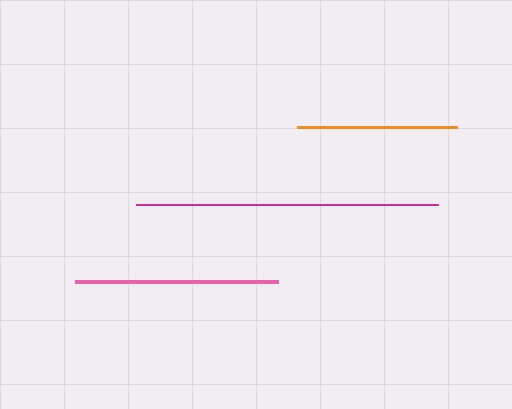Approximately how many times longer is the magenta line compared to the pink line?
The magenta line is approximately 1.5 times the length of the pink line.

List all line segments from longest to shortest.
From longest to shortest: magenta, pink, orange.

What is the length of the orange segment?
The orange segment is approximately 161 pixels long.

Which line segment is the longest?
The magenta line is the longest at approximately 302 pixels.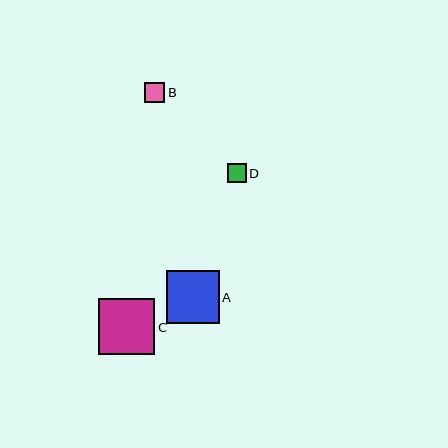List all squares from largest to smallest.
From largest to smallest: C, A, B, D.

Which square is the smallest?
Square D is the smallest with a size of approximately 19 pixels.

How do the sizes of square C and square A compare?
Square C and square A are approximately the same size.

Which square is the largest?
Square C is the largest with a size of approximately 56 pixels.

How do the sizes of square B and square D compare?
Square B and square D are approximately the same size.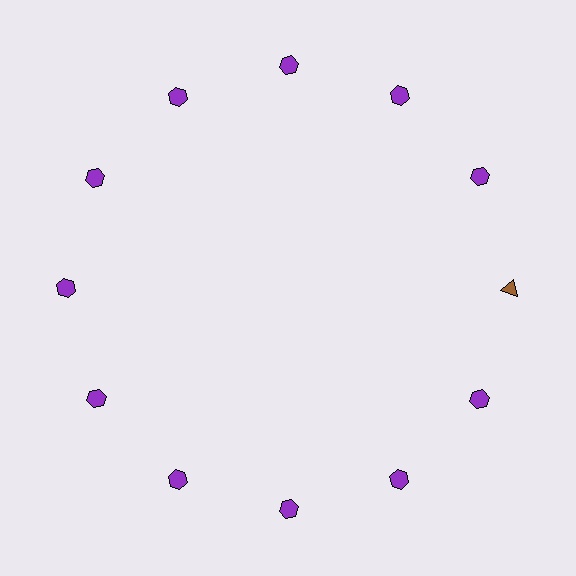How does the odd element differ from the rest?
It differs in both color (brown instead of purple) and shape (triangle instead of hexagon).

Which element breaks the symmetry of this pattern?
The brown triangle at roughly the 3 o'clock position breaks the symmetry. All other shapes are purple hexagons.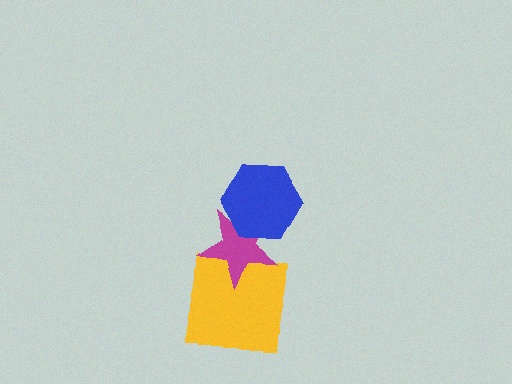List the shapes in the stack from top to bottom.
From top to bottom: the blue hexagon, the magenta star, the yellow square.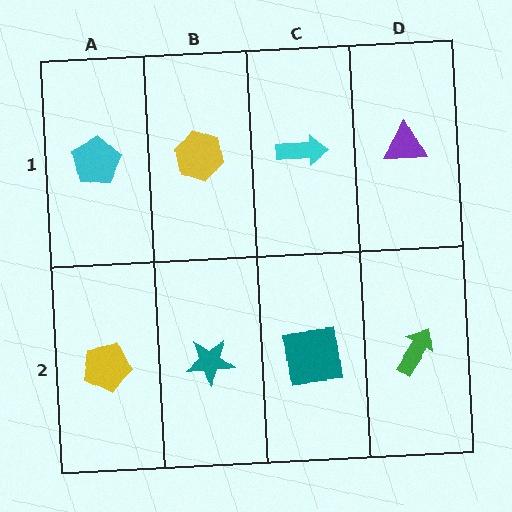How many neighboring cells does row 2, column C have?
3.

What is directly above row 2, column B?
A yellow hexagon.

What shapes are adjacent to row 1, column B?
A teal star (row 2, column B), a cyan pentagon (row 1, column A), a cyan arrow (row 1, column C).